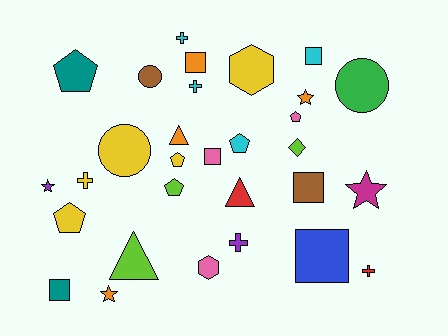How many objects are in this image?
There are 30 objects.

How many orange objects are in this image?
There are 4 orange objects.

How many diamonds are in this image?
There is 1 diamond.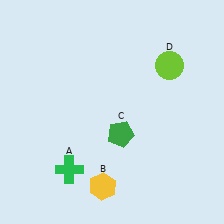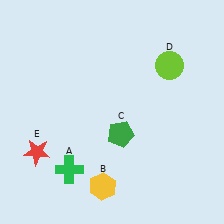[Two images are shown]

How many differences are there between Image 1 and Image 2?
There is 1 difference between the two images.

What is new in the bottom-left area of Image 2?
A red star (E) was added in the bottom-left area of Image 2.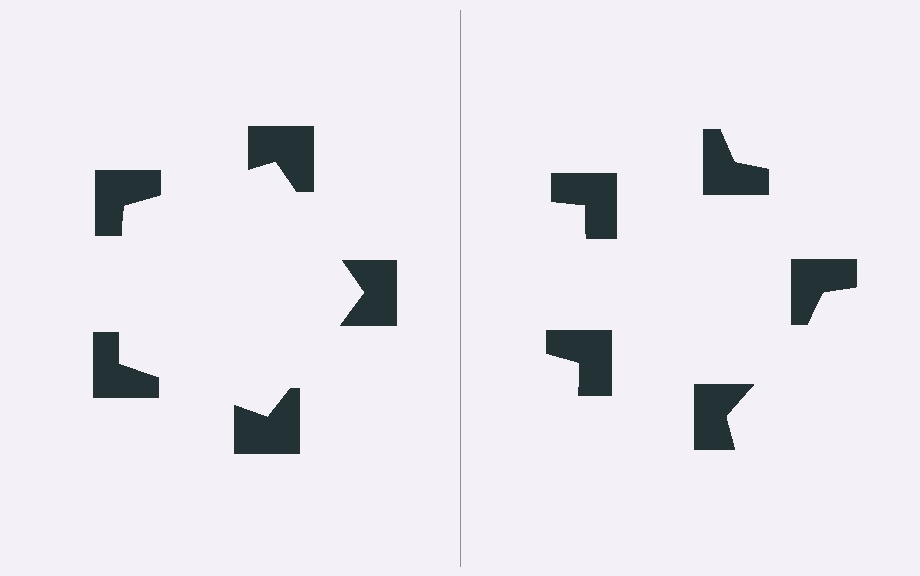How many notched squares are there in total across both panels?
10 — 5 on each side.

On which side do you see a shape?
An illusory pentagon appears on the left side. On the right side the wedge cuts are rotated, so no coherent shape forms.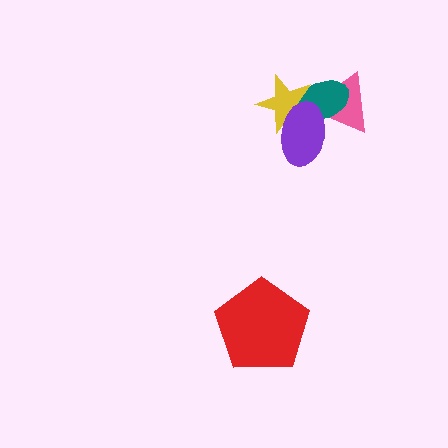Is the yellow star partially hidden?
Yes, it is partially covered by another shape.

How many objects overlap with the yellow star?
3 objects overlap with the yellow star.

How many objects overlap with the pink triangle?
3 objects overlap with the pink triangle.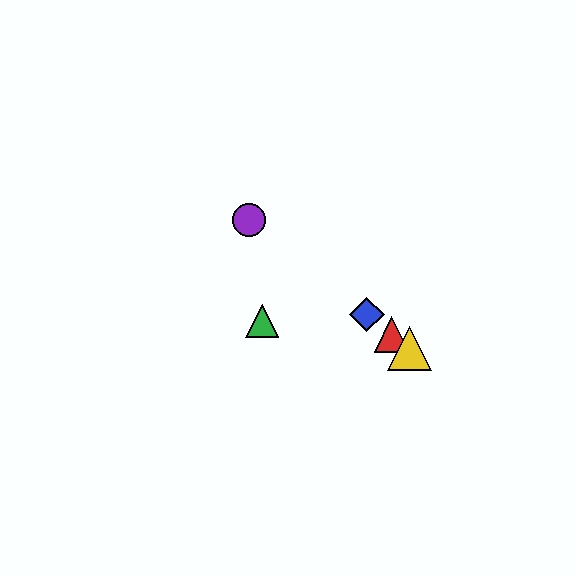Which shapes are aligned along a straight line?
The red triangle, the blue diamond, the yellow triangle, the purple circle are aligned along a straight line.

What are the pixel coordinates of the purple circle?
The purple circle is at (249, 220).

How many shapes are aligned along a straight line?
4 shapes (the red triangle, the blue diamond, the yellow triangle, the purple circle) are aligned along a straight line.